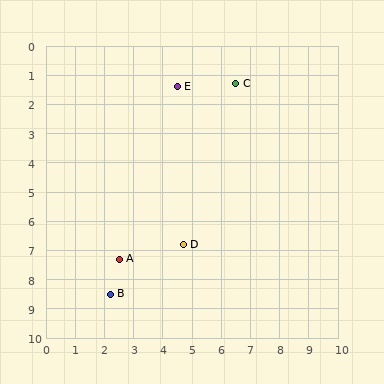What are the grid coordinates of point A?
Point A is at approximately (2.5, 7.3).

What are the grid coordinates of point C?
Point C is at approximately (6.5, 1.3).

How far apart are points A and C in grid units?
Points A and C are about 7.2 grid units apart.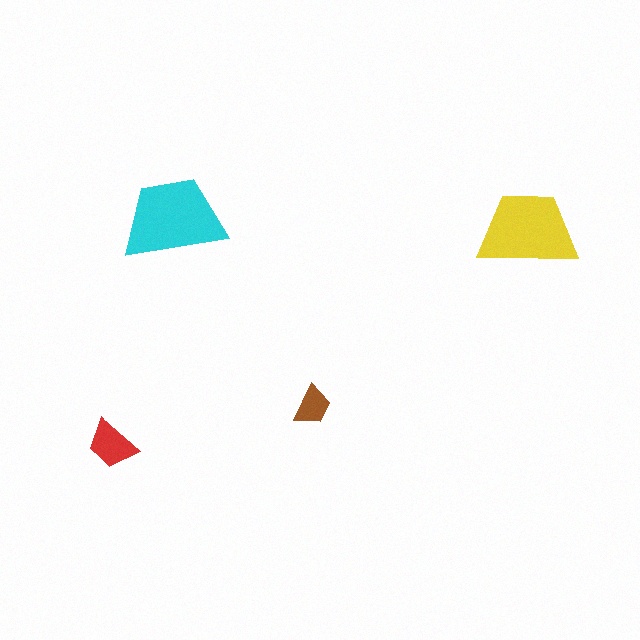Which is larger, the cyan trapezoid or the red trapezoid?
The cyan one.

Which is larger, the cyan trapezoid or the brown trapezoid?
The cyan one.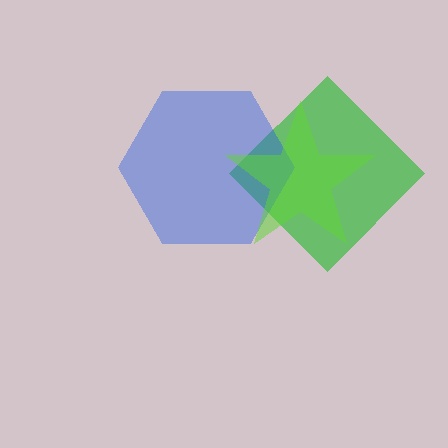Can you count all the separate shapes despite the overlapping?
Yes, there are 3 separate shapes.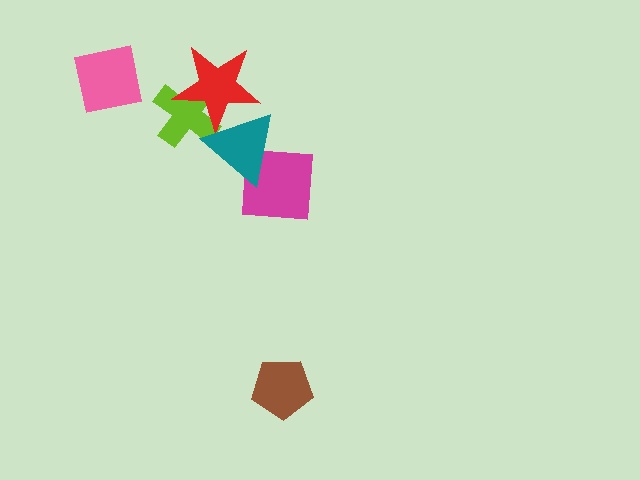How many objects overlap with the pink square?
0 objects overlap with the pink square.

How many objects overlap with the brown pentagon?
0 objects overlap with the brown pentagon.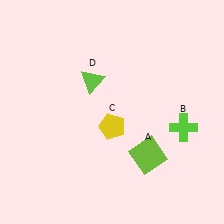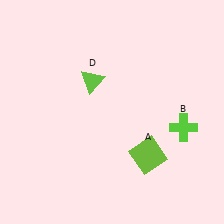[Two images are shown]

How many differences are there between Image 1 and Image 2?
There is 1 difference between the two images.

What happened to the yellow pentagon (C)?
The yellow pentagon (C) was removed in Image 2. It was in the bottom-right area of Image 1.